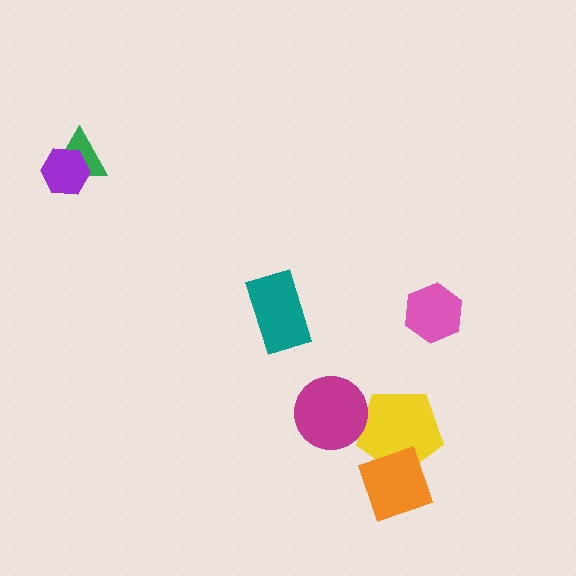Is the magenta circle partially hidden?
No, no other shape covers it.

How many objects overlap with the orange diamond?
1 object overlaps with the orange diamond.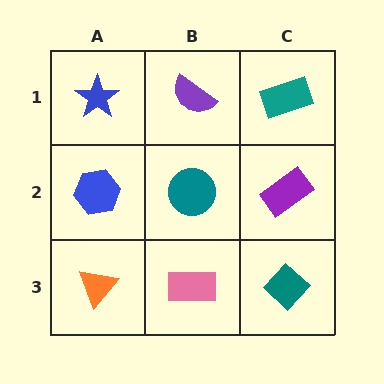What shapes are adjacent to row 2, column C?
A teal rectangle (row 1, column C), a teal diamond (row 3, column C), a teal circle (row 2, column B).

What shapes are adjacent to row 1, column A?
A blue hexagon (row 2, column A), a purple semicircle (row 1, column B).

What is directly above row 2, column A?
A blue star.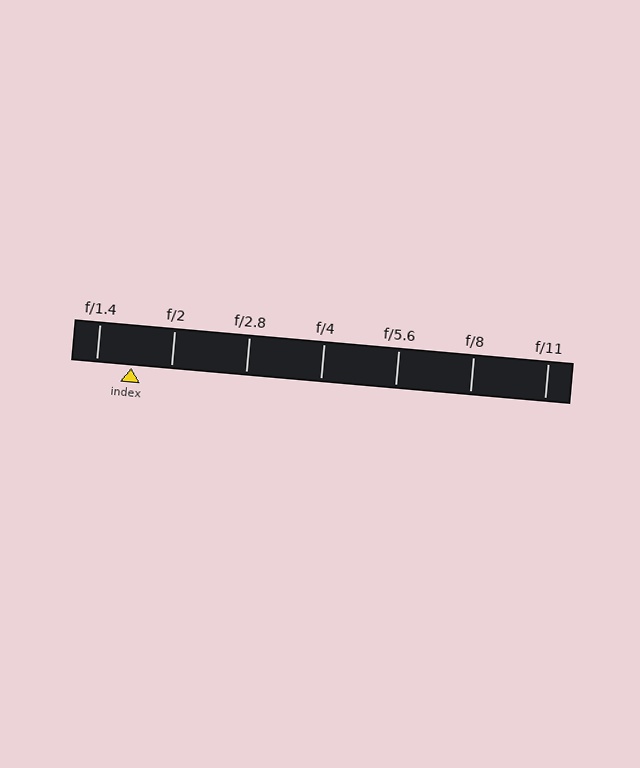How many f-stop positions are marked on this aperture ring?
There are 7 f-stop positions marked.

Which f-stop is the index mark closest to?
The index mark is closest to f/1.4.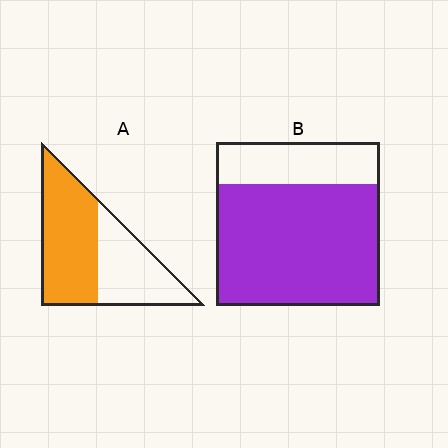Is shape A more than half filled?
Yes.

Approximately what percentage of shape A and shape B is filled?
A is approximately 55% and B is approximately 75%.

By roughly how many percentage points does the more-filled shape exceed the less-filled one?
By roughly 15 percentage points (B over A).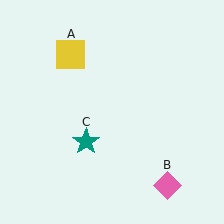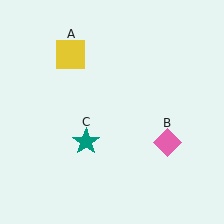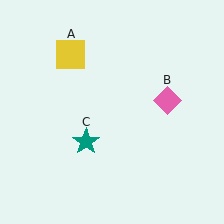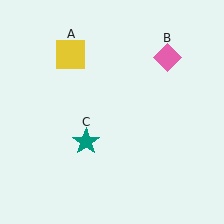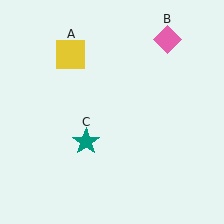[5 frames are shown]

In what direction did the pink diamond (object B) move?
The pink diamond (object B) moved up.